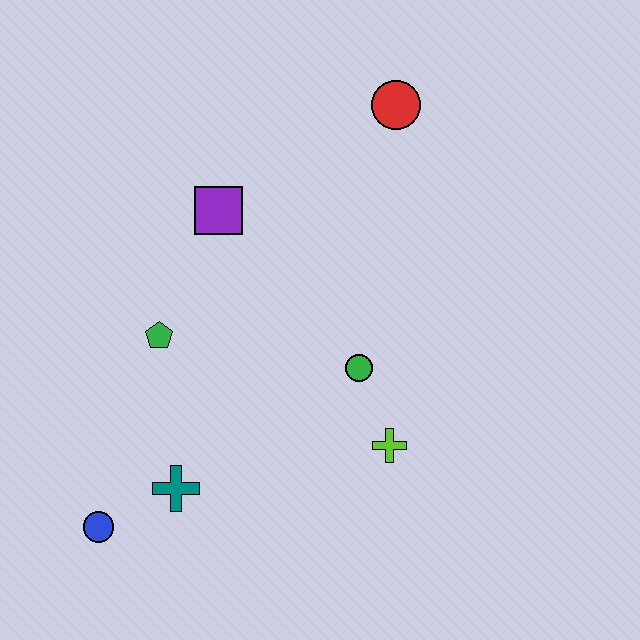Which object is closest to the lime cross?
The green circle is closest to the lime cross.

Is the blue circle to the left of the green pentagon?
Yes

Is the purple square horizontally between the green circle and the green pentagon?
Yes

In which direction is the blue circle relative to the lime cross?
The blue circle is to the left of the lime cross.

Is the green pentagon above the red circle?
No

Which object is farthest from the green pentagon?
The red circle is farthest from the green pentagon.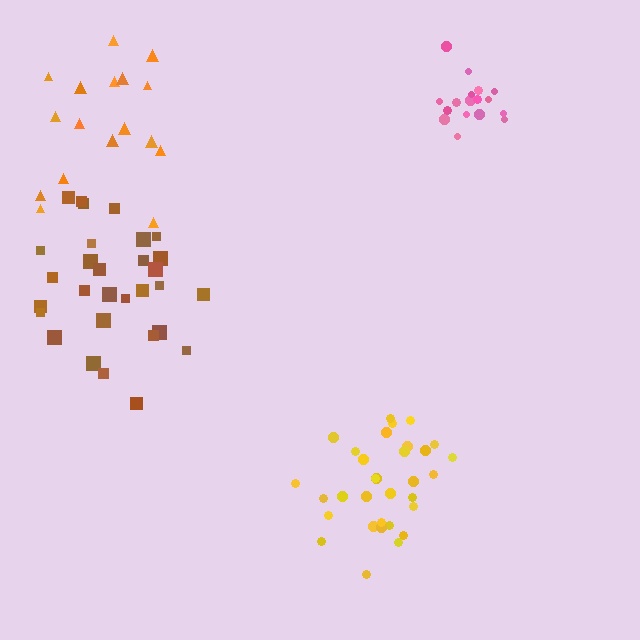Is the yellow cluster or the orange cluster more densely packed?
Yellow.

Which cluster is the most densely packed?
Pink.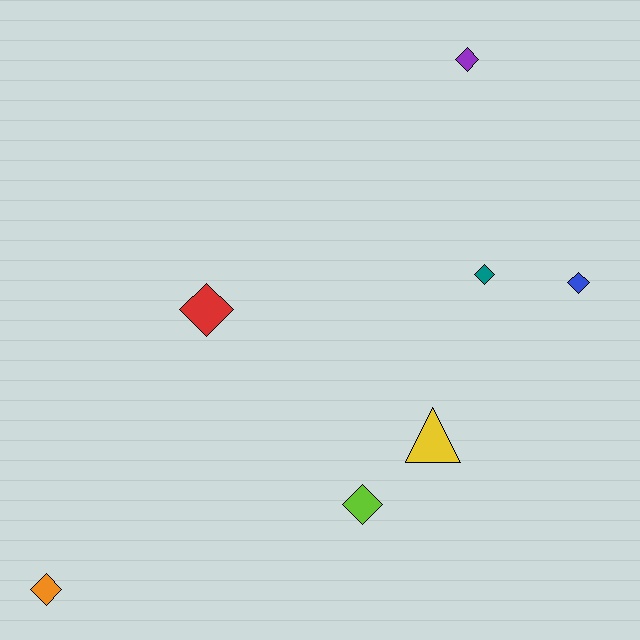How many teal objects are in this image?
There is 1 teal object.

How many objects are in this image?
There are 7 objects.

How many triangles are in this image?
There is 1 triangle.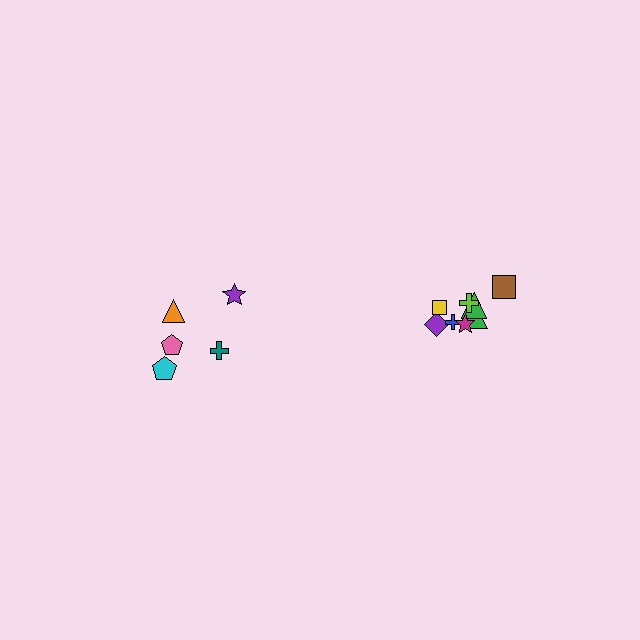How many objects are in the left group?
There are 5 objects.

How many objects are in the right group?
There are 8 objects.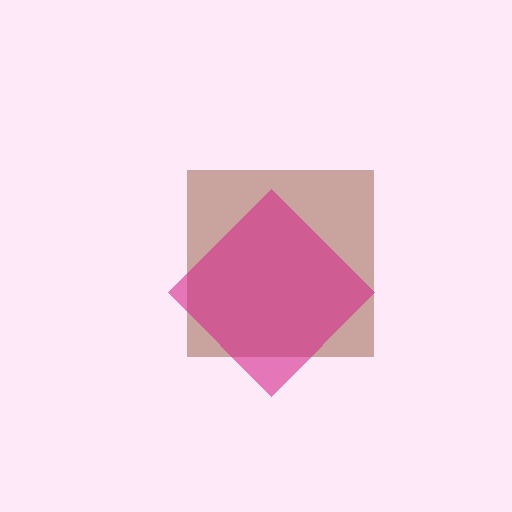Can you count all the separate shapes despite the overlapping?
Yes, there are 2 separate shapes.